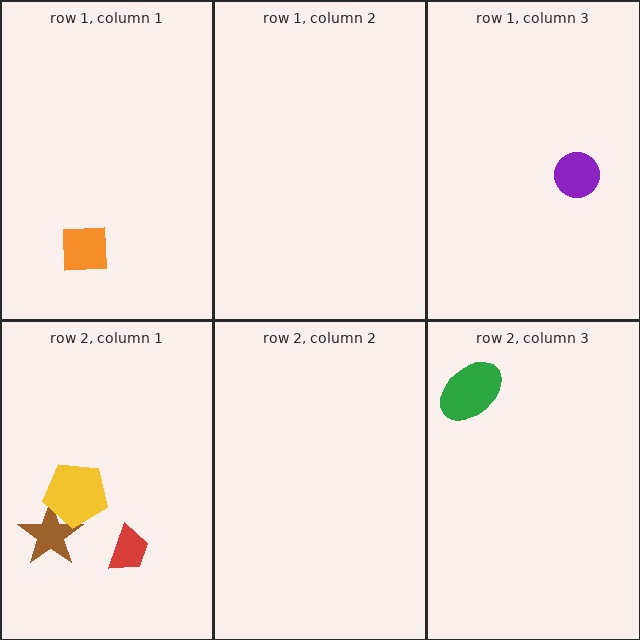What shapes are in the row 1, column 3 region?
The purple circle.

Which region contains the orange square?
The row 1, column 1 region.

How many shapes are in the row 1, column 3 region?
1.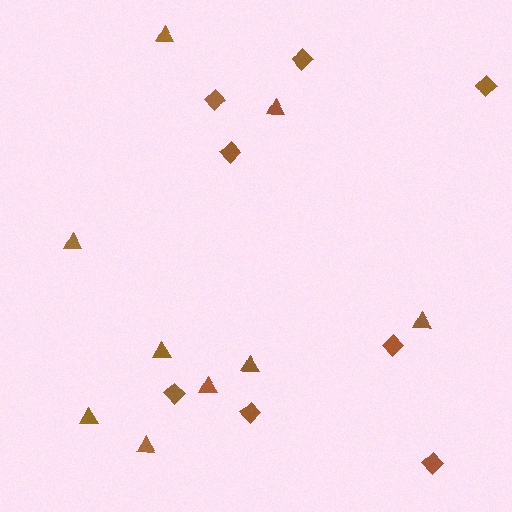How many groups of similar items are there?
There are 2 groups: one group of diamonds (8) and one group of triangles (9).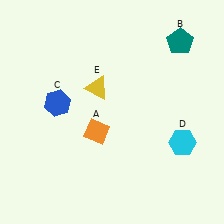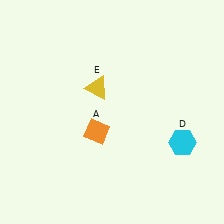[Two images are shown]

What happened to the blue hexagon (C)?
The blue hexagon (C) was removed in Image 2. It was in the top-left area of Image 1.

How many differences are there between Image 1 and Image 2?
There are 2 differences between the two images.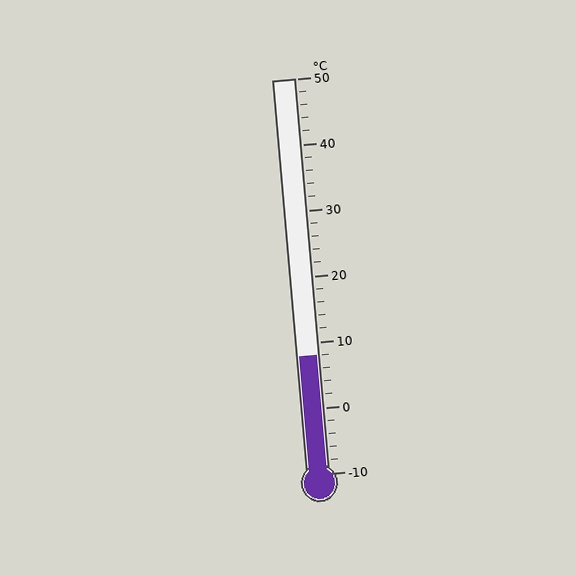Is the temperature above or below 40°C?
The temperature is below 40°C.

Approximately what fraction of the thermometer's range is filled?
The thermometer is filled to approximately 30% of its range.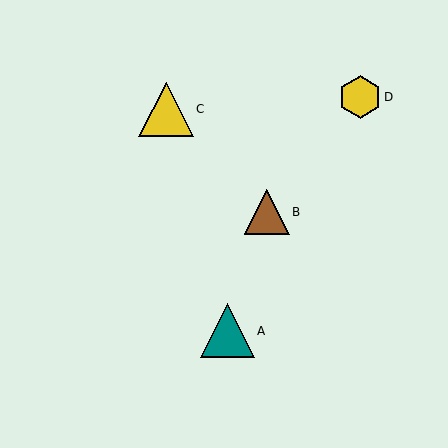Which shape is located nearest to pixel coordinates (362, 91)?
The yellow hexagon (labeled D) at (360, 97) is nearest to that location.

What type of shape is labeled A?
Shape A is a teal triangle.